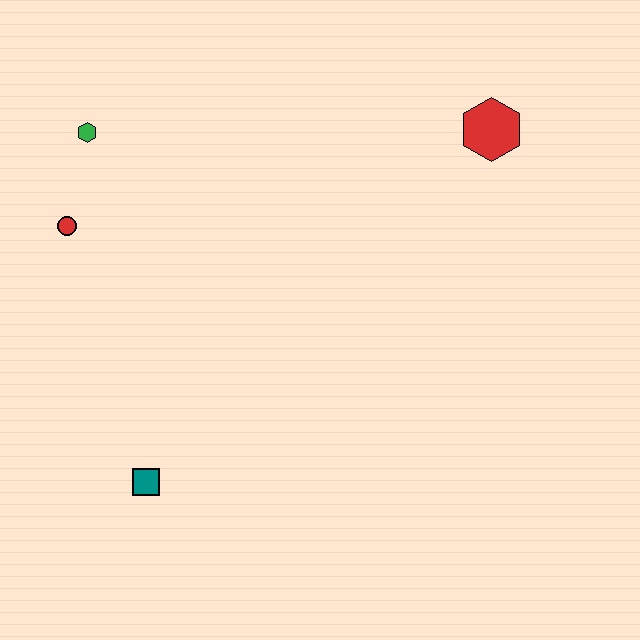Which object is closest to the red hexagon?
The green hexagon is closest to the red hexagon.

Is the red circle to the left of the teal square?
Yes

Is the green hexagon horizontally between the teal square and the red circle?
Yes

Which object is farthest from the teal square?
The red hexagon is farthest from the teal square.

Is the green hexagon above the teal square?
Yes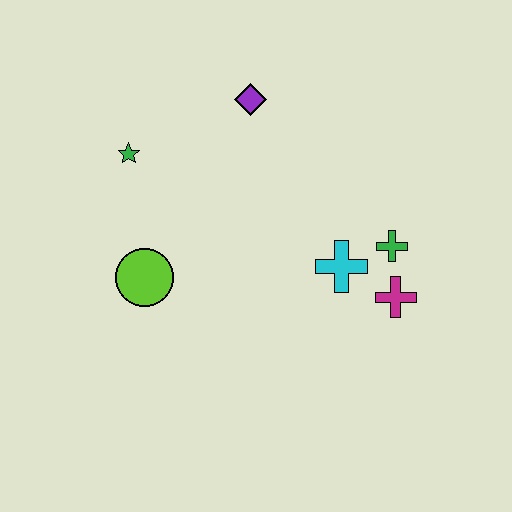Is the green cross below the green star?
Yes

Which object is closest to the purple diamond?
The green star is closest to the purple diamond.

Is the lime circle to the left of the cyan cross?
Yes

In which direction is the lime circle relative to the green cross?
The lime circle is to the left of the green cross.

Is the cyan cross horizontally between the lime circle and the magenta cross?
Yes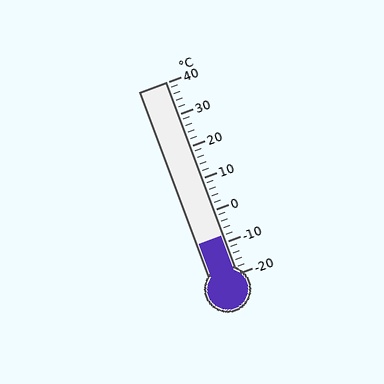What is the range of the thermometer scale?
The thermometer scale ranges from -20°C to 40°C.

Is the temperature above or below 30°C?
The temperature is below 30°C.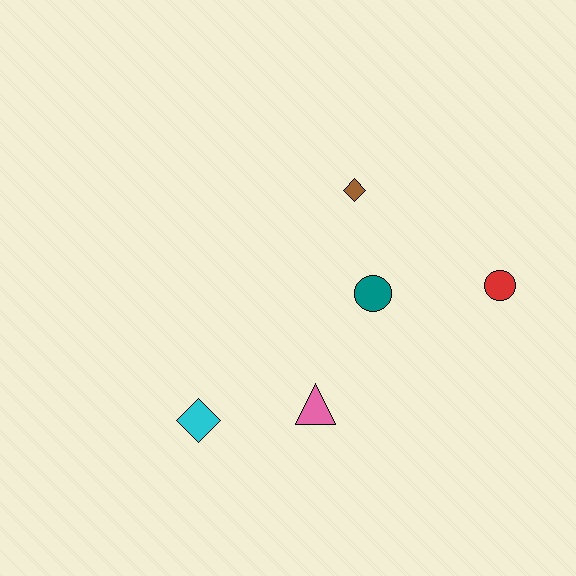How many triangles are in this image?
There is 1 triangle.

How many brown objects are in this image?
There is 1 brown object.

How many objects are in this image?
There are 5 objects.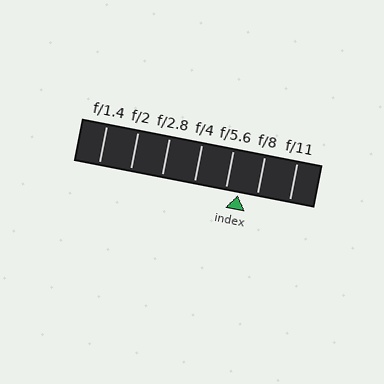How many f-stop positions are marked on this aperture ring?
There are 7 f-stop positions marked.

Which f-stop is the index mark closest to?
The index mark is closest to f/5.6.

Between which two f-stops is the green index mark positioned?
The index mark is between f/5.6 and f/8.